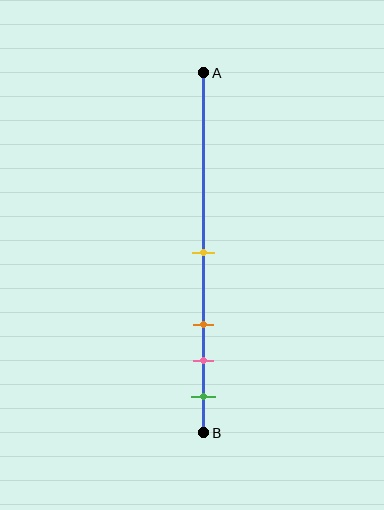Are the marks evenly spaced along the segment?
No, the marks are not evenly spaced.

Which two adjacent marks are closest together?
The pink and green marks are the closest adjacent pair.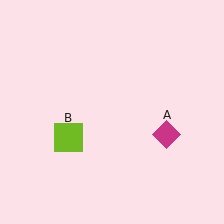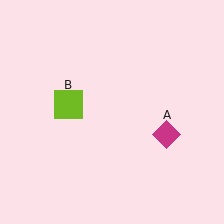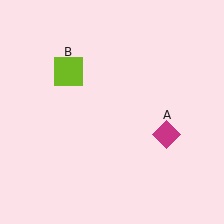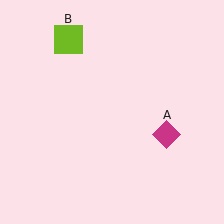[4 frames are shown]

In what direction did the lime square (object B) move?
The lime square (object B) moved up.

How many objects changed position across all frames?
1 object changed position: lime square (object B).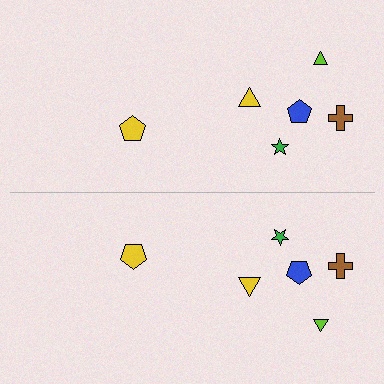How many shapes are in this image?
There are 12 shapes in this image.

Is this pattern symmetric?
Yes, this pattern has bilateral (reflection) symmetry.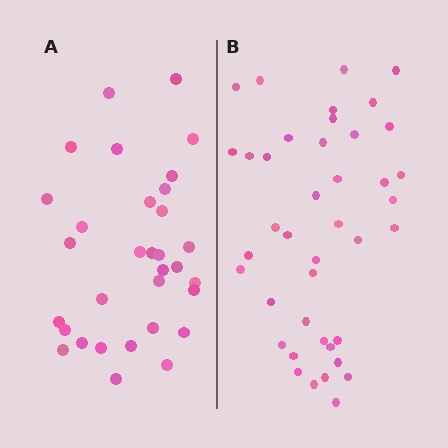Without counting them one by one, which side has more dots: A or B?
Region B (the right region) has more dots.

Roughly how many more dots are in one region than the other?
Region B has roughly 8 or so more dots than region A.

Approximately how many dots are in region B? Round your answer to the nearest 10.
About 40 dots. (The exact count is 41, which rounds to 40.)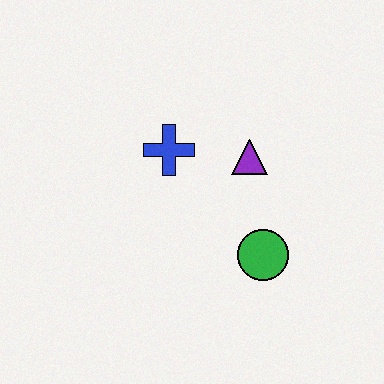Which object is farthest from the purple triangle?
The green circle is farthest from the purple triangle.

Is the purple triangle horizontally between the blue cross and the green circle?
Yes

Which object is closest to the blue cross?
The purple triangle is closest to the blue cross.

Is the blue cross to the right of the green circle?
No